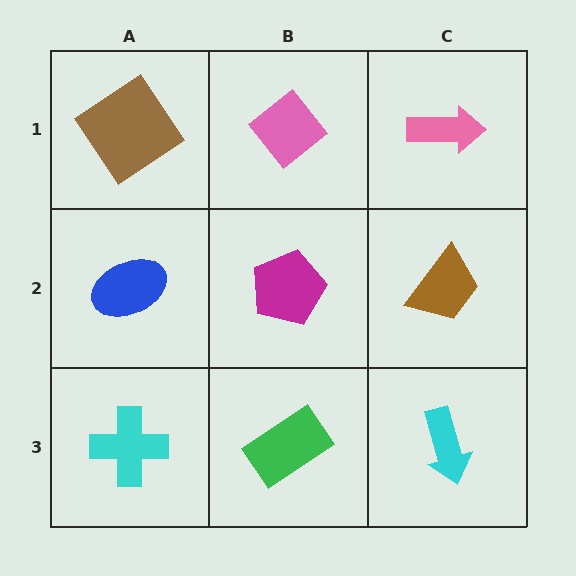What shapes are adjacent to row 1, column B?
A magenta pentagon (row 2, column B), a brown diamond (row 1, column A), a pink arrow (row 1, column C).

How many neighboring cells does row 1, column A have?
2.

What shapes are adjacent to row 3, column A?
A blue ellipse (row 2, column A), a green rectangle (row 3, column B).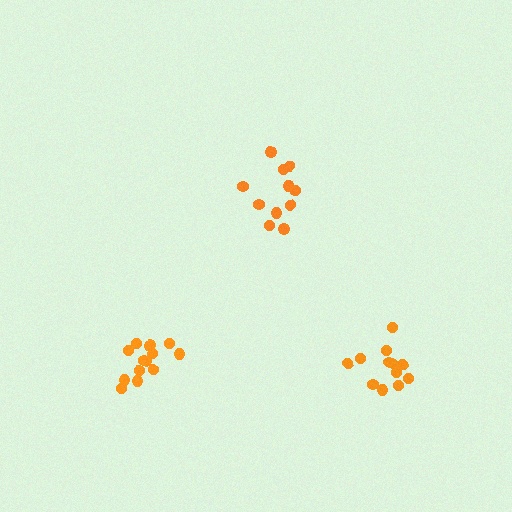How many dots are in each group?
Group 1: 12 dots, Group 2: 13 dots, Group 3: 11 dots (36 total).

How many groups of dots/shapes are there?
There are 3 groups.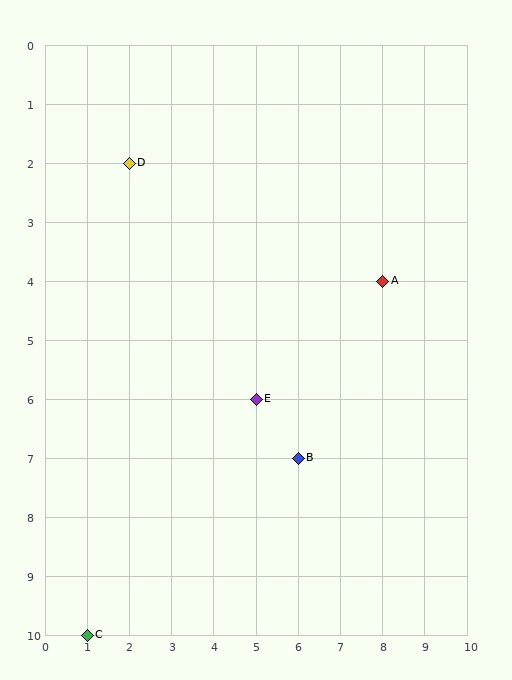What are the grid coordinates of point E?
Point E is at grid coordinates (5, 6).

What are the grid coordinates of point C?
Point C is at grid coordinates (1, 10).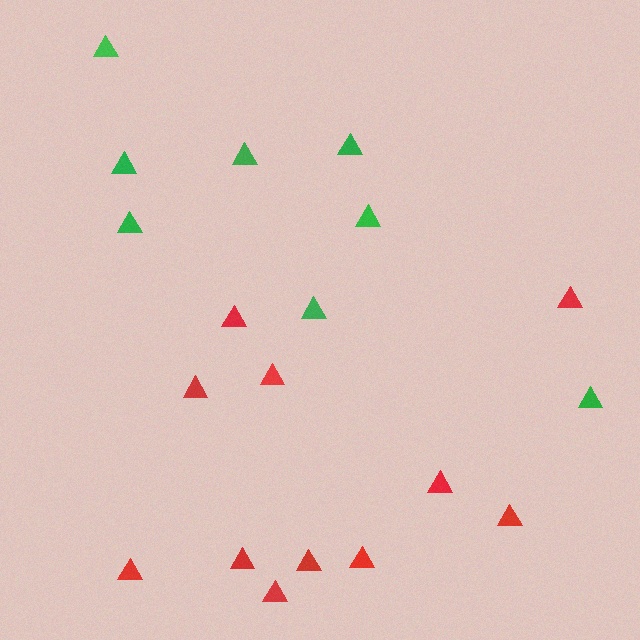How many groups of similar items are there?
There are 2 groups: one group of green triangles (8) and one group of red triangles (11).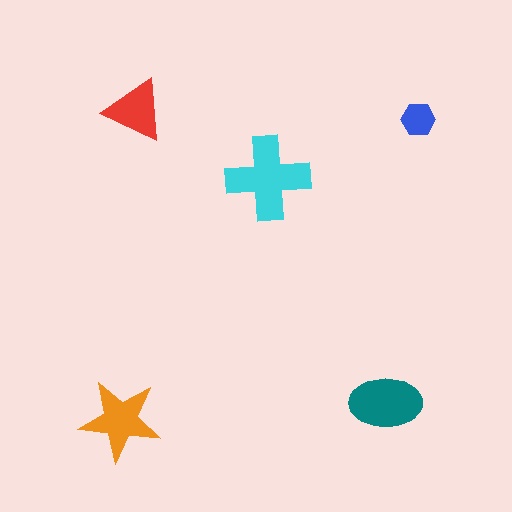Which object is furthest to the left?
The orange star is leftmost.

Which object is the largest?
The cyan cross.